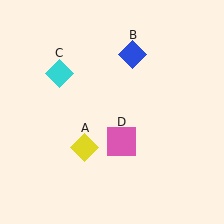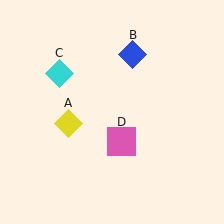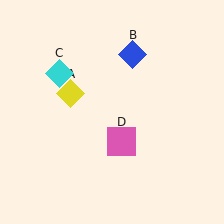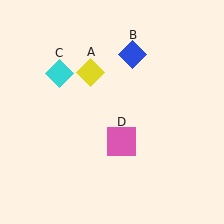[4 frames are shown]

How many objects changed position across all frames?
1 object changed position: yellow diamond (object A).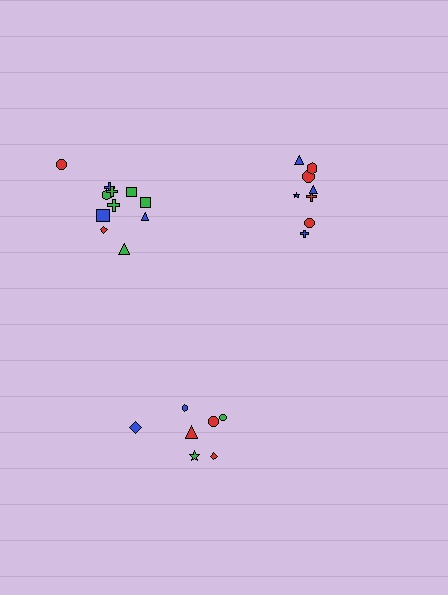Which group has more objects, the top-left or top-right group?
The top-left group.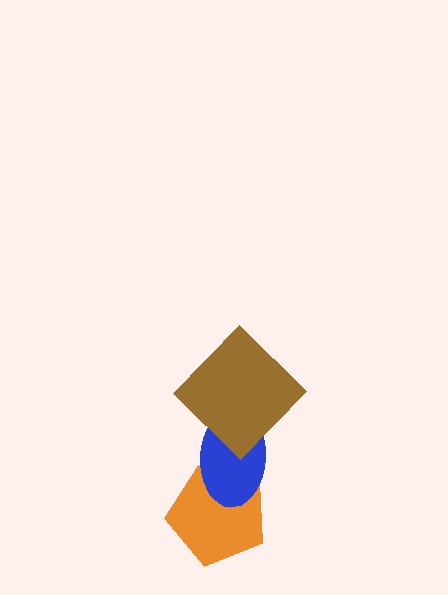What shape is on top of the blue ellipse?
The brown diamond is on top of the blue ellipse.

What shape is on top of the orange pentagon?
The blue ellipse is on top of the orange pentagon.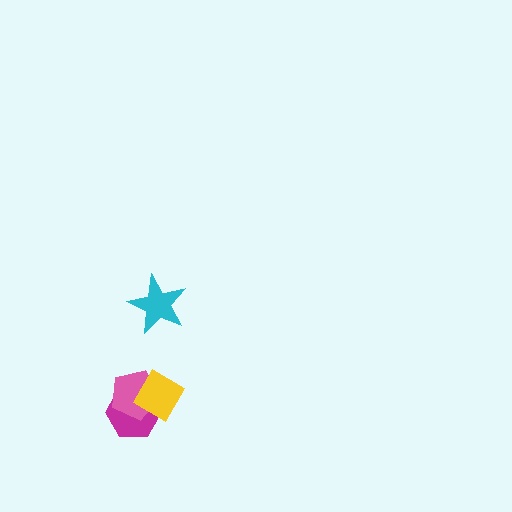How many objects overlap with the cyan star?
0 objects overlap with the cyan star.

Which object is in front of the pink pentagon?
The yellow diamond is in front of the pink pentagon.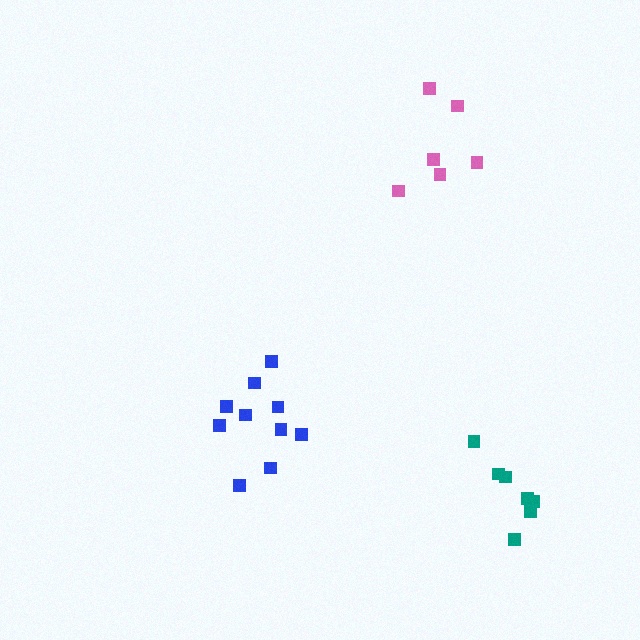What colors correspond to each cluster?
The clusters are colored: blue, teal, pink.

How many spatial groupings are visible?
There are 3 spatial groupings.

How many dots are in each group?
Group 1: 10 dots, Group 2: 7 dots, Group 3: 6 dots (23 total).